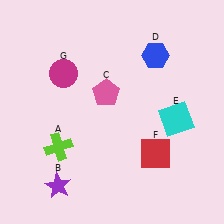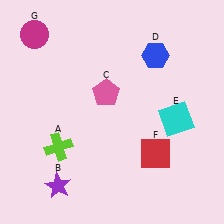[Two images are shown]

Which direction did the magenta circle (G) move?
The magenta circle (G) moved up.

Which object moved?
The magenta circle (G) moved up.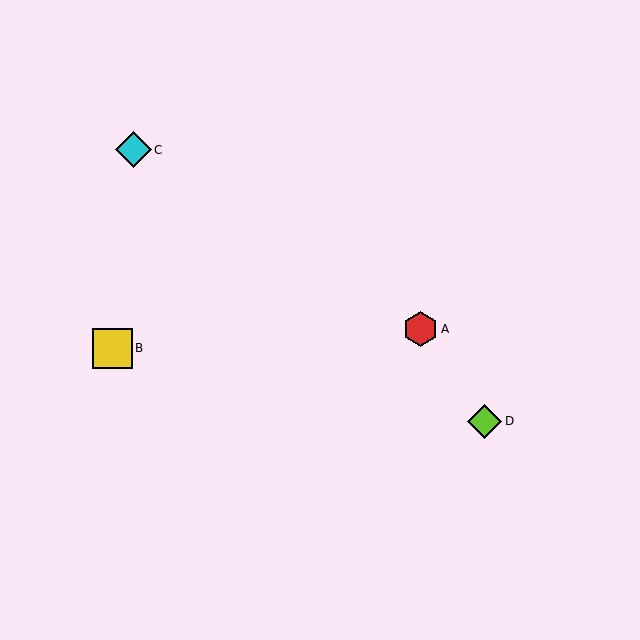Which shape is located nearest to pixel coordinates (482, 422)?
The lime diamond (labeled D) at (485, 421) is nearest to that location.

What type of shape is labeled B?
Shape B is a yellow square.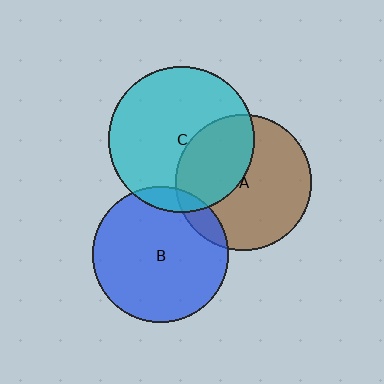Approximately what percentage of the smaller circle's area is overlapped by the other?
Approximately 10%.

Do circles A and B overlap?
Yes.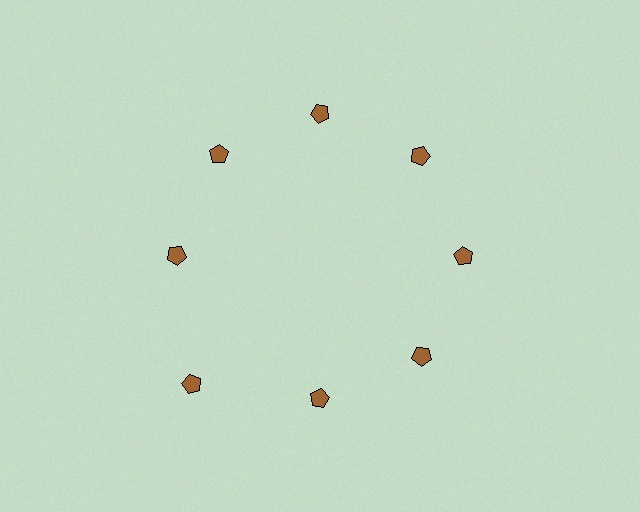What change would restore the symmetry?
The symmetry would be restored by moving it inward, back onto the ring so that all 8 pentagons sit at equal angles and equal distance from the center.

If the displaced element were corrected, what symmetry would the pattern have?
It would have 8-fold rotational symmetry — the pattern would map onto itself every 45 degrees.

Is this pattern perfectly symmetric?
No. The 8 brown pentagons are arranged in a ring, but one element near the 8 o'clock position is pushed outward from the center, breaking the 8-fold rotational symmetry.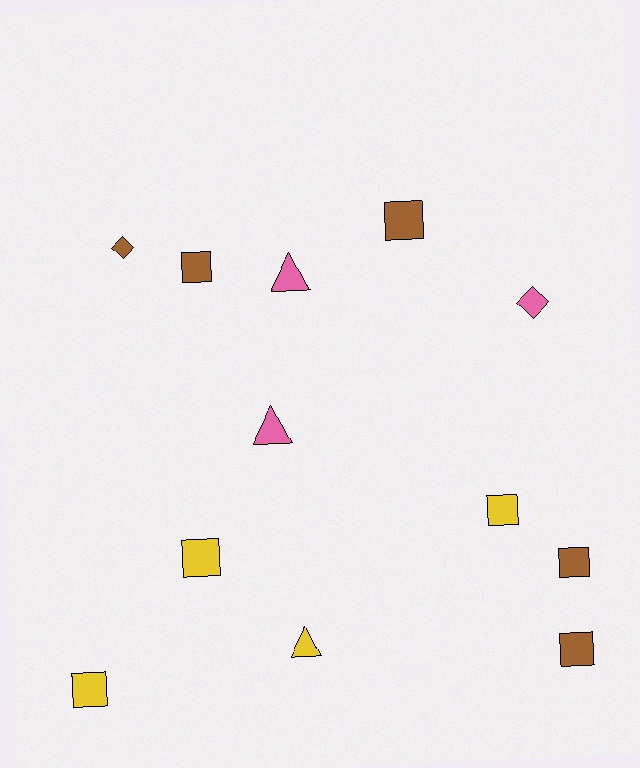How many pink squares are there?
There are no pink squares.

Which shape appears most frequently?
Square, with 7 objects.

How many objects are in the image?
There are 12 objects.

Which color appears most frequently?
Brown, with 5 objects.